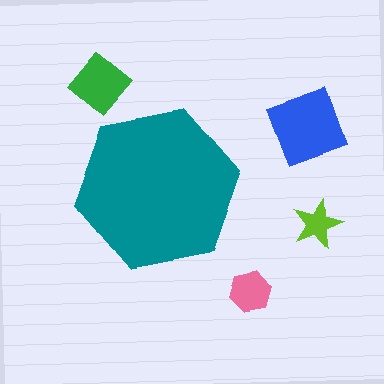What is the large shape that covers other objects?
A teal hexagon.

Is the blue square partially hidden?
No, the blue square is fully visible.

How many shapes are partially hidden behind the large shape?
0 shapes are partially hidden.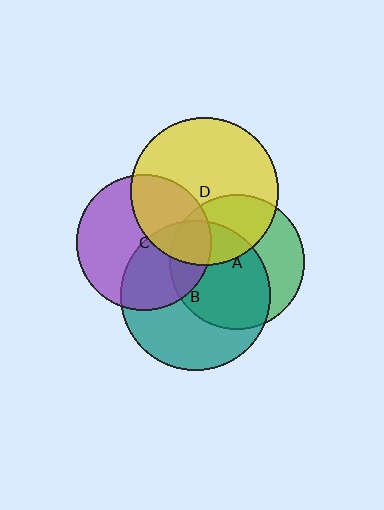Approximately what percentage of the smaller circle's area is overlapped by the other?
Approximately 35%.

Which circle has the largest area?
Circle B (teal).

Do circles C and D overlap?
Yes.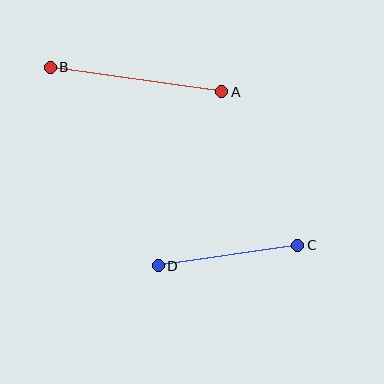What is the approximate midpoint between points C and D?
The midpoint is at approximately (228, 255) pixels.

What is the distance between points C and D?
The distance is approximately 141 pixels.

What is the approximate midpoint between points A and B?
The midpoint is at approximately (136, 80) pixels.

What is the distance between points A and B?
The distance is approximately 173 pixels.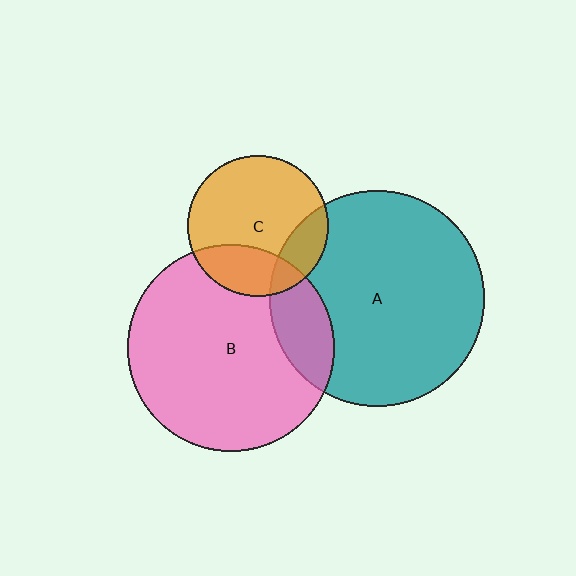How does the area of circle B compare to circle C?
Approximately 2.1 times.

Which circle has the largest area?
Circle A (teal).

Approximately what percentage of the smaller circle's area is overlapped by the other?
Approximately 15%.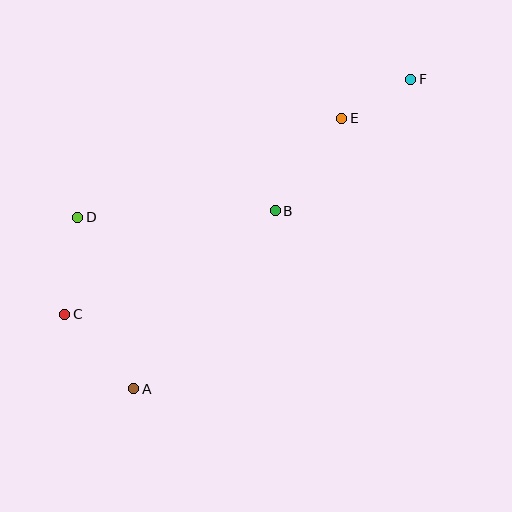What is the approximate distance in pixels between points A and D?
The distance between A and D is approximately 181 pixels.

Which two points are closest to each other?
Points E and F are closest to each other.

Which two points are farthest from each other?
Points C and F are farthest from each other.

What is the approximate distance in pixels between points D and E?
The distance between D and E is approximately 282 pixels.